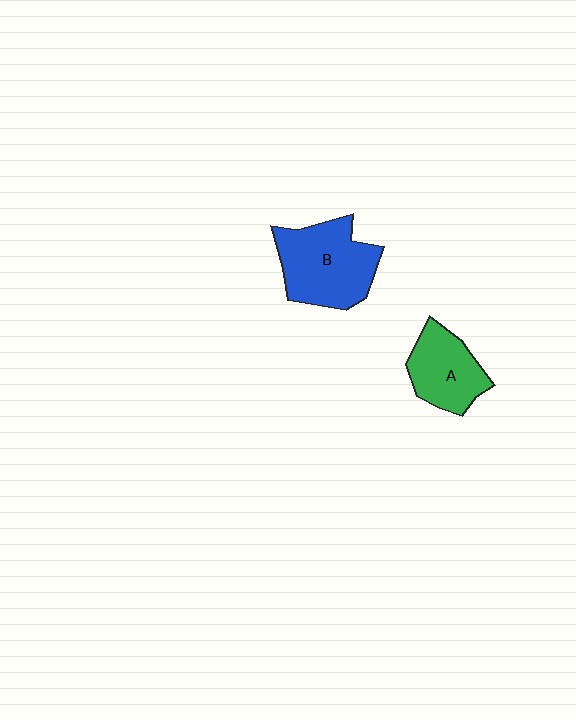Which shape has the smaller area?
Shape A (green).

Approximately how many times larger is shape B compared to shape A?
Approximately 1.4 times.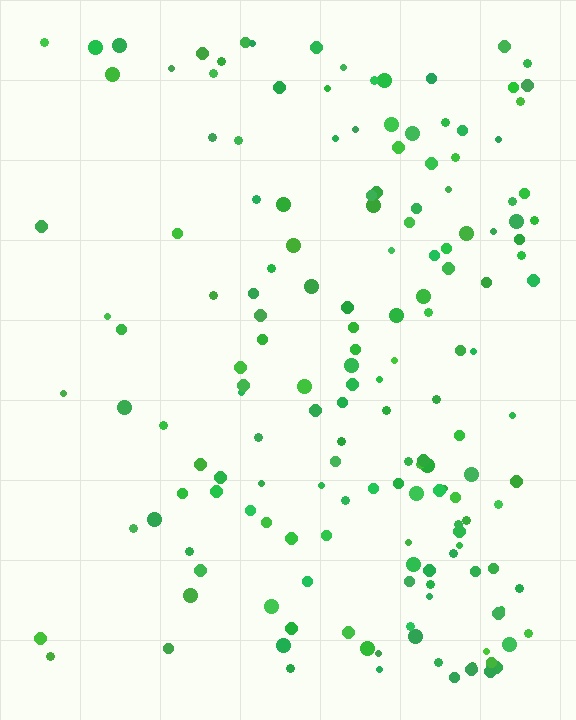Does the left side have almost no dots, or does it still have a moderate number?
Still a moderate number, just noticeably fewer than the right.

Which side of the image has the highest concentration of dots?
The right.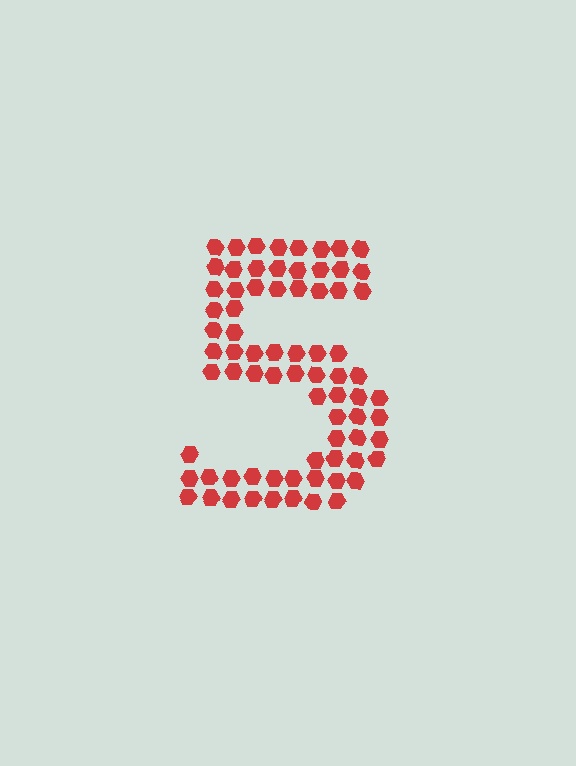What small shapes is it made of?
It is made of small hexagons.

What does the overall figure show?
The overall figure shows the digit 5.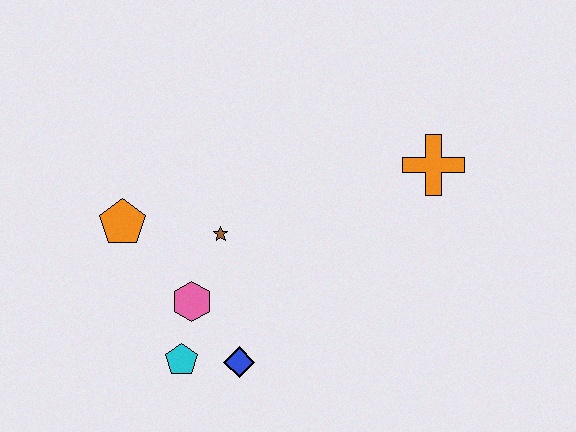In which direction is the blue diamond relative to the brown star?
The blue diamond is below the brown star.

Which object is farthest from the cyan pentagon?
The orange cross is farthest from the cyan pentagon.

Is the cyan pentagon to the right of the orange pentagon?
Yes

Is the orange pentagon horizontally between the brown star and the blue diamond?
No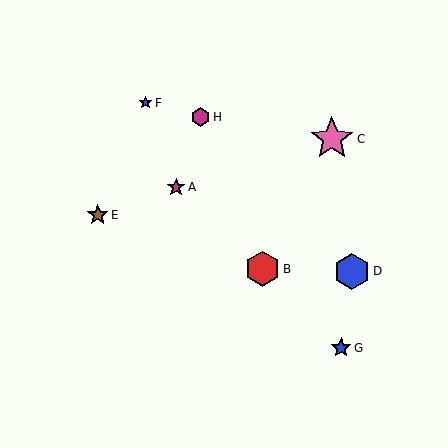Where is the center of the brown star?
The center of the brown star is at (98, 215).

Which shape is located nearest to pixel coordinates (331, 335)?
The blue star (labeled G) at (341, 348) is nearest to that location.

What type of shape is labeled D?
Shape D is a blue hexagon.